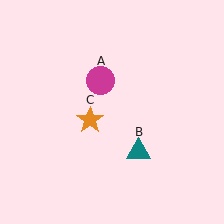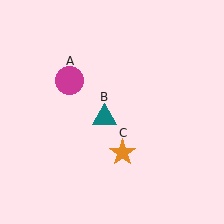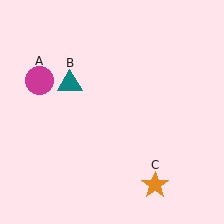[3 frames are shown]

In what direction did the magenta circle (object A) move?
The magenta circle (object A) moved left.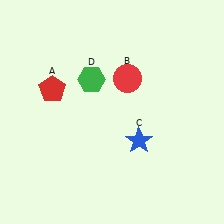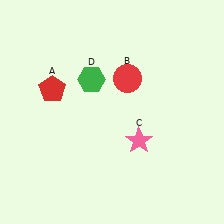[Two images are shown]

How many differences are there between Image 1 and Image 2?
There is 1 difference between the two images.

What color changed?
The star (C) changed from blue in Image 1 to pink in Image 2.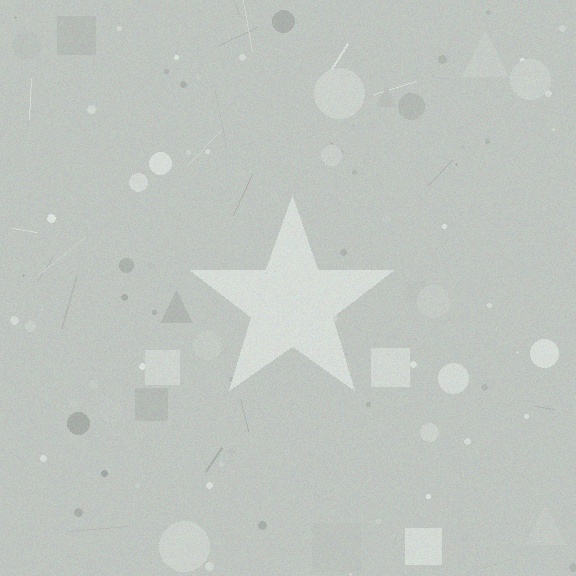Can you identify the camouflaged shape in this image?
The camouflaged shape is a star.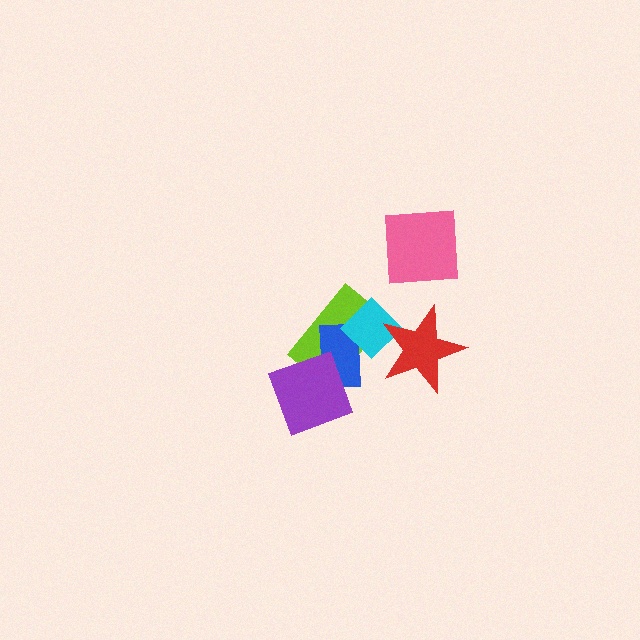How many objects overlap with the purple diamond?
2 objects overlap with the purple diamond.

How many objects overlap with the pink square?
0 objects overlap with the pink square.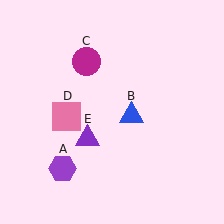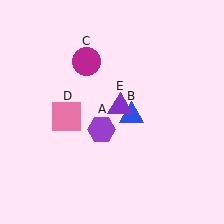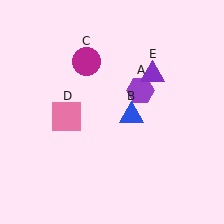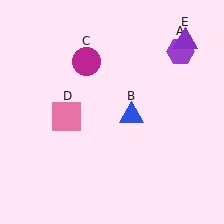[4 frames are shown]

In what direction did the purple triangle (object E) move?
The purple triangle (object E) moved up and to the right.